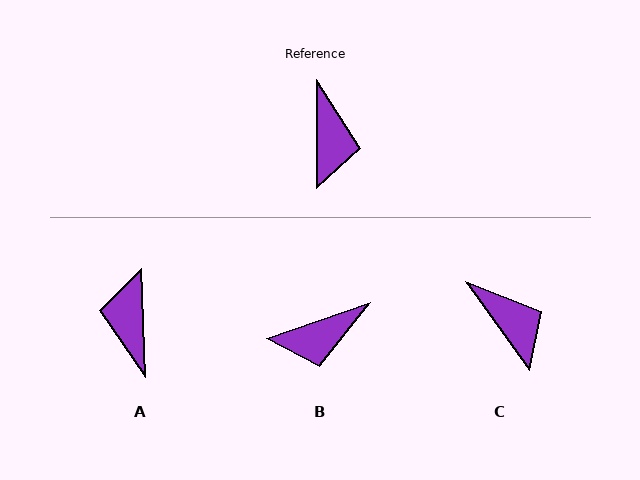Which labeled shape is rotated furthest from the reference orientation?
A, about 178 degrees away.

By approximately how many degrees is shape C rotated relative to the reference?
Approximately 36 degrees counter-clockwise.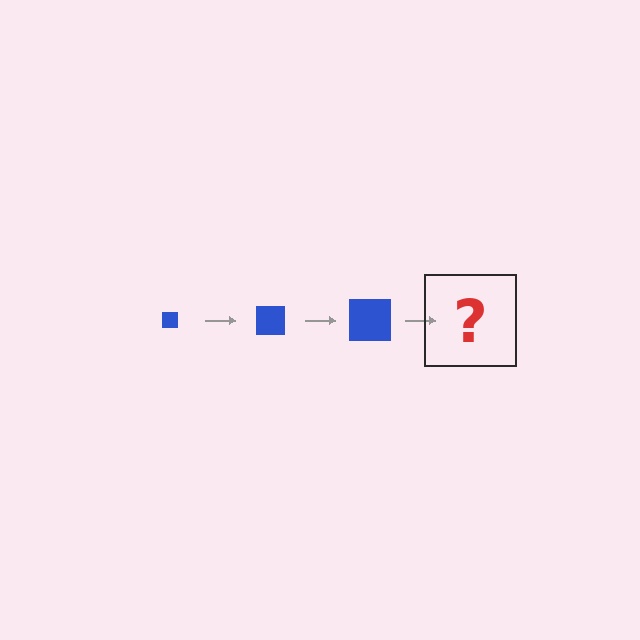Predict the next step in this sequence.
The next step is a blue square, larger than the previous one.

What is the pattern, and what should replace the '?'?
The pattern is that the square gets progressively larger each step. The '?' should be a blue square, larger than the previous one.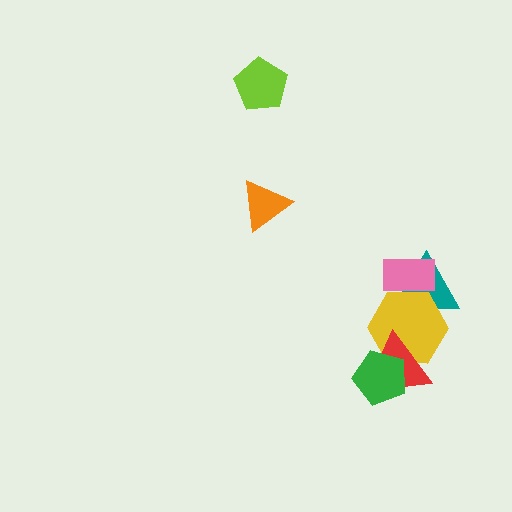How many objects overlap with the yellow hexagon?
4 objects overlap with the yellow hexagon.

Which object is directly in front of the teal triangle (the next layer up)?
The pink rectangle is directly in front of the teal triangle.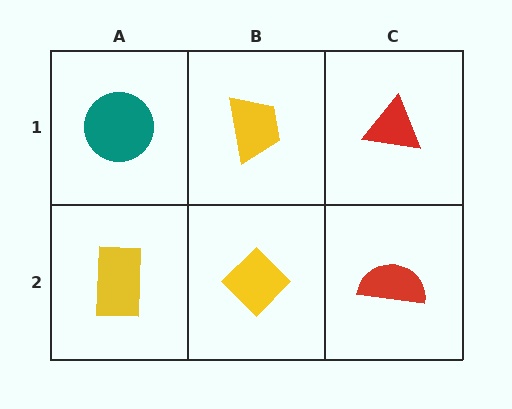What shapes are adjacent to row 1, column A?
A yellow rectangle (row 2, column A), a yellow trapezoid (row 1, column B).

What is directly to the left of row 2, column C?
A yellow diamond.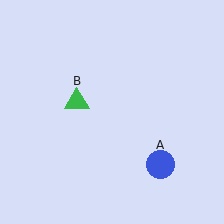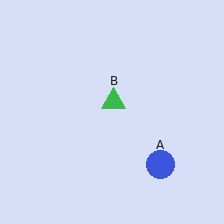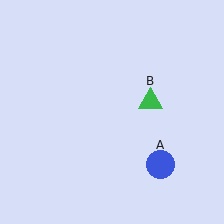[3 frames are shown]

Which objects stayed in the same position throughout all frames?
Blue circle (object A) remained stationary.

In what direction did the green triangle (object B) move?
The green triangle (object B) moved right.